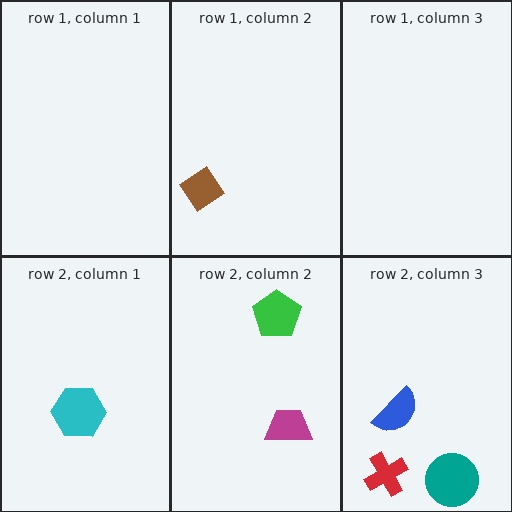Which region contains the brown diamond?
The row 1, column 2 region.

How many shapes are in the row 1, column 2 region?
1.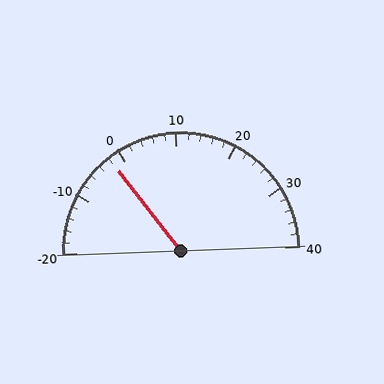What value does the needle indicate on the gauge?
The needle indicates approximately -2.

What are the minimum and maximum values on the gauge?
The gauge ranges from -20 to 40.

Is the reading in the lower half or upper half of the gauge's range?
The reading is in the lower half of the range (-20 to 40).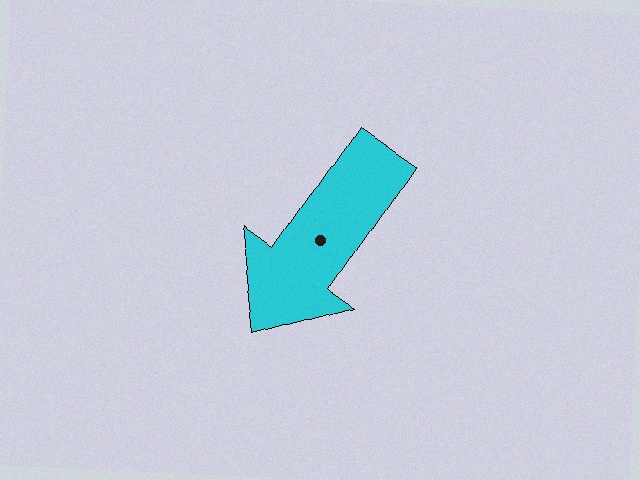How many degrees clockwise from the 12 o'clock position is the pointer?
Approximately 214 degrees.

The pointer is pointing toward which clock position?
Roughly 7 o'clock.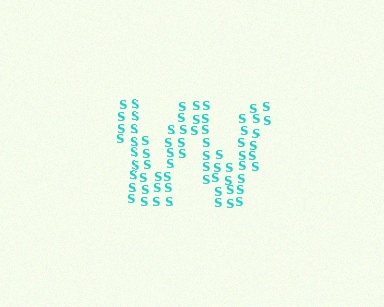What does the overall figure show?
The overall figure shows the letter W.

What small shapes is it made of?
It is made of small letter S's.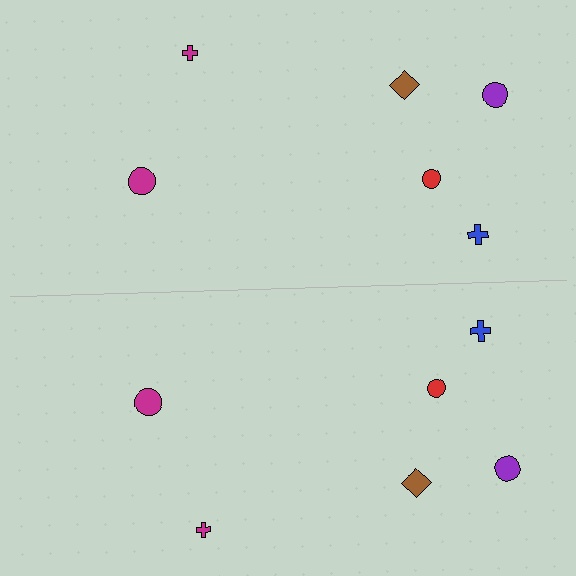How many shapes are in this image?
There are 12 shapes in this image.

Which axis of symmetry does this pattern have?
The pattern has a horizontal axis of symmetry running through the center of the image.